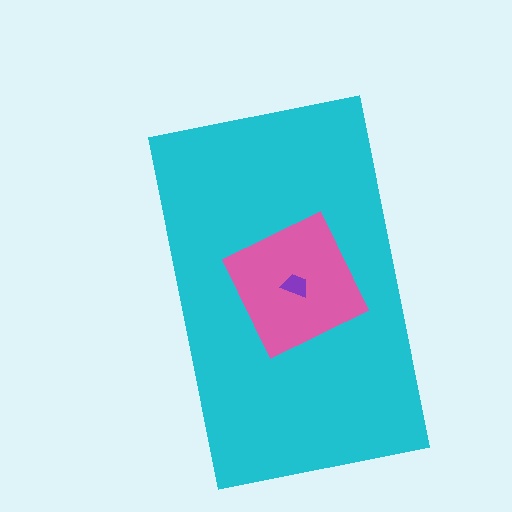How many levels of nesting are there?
3.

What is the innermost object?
The purple trapezoid.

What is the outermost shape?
The cyan rectangle.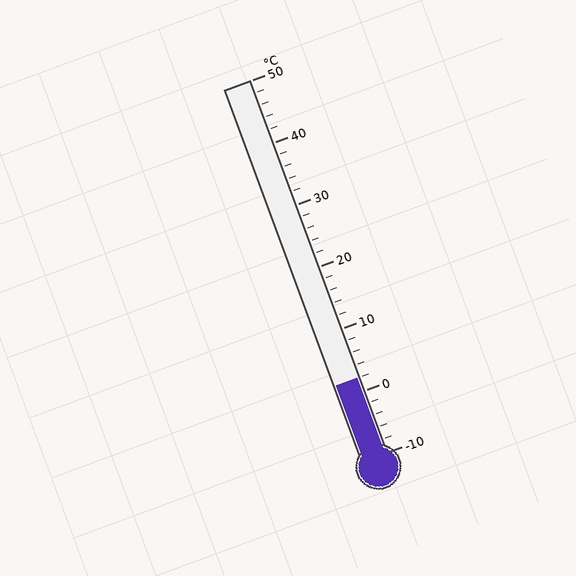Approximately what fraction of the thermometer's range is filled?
The thermometer is filled to approximately 20% of its range.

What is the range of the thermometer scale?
The thermometer scale ranges from -10°C to 50°C.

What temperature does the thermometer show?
The thermometer shows approximately 2°C.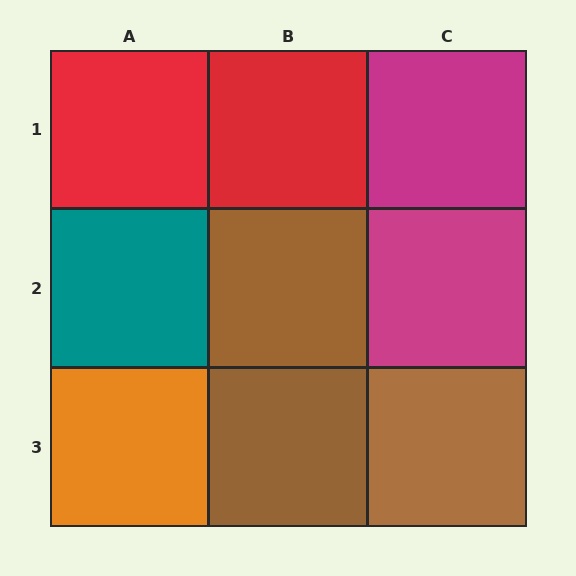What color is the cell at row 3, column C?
Brown.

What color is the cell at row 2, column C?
Magenta.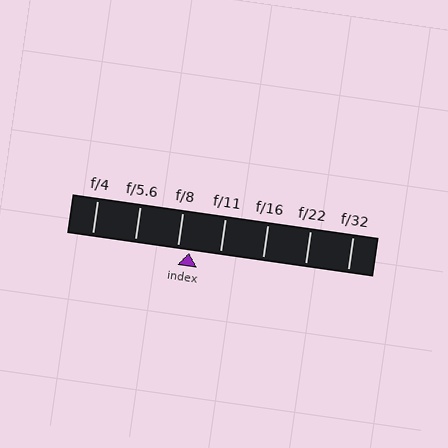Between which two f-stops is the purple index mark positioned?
The index mark is between f/8 and f/11.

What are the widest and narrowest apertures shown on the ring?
The widest aperture shown is f/4 and the narrowest is f/32.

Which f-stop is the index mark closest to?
The index mark is closest to f/8.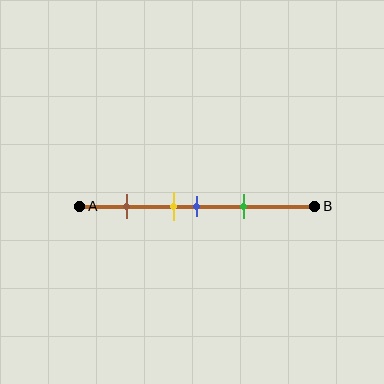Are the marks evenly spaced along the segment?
No, the marks are not evenly spaced.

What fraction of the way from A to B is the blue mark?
The blue mark is approximately 50% (0.5) of the way from A to B.